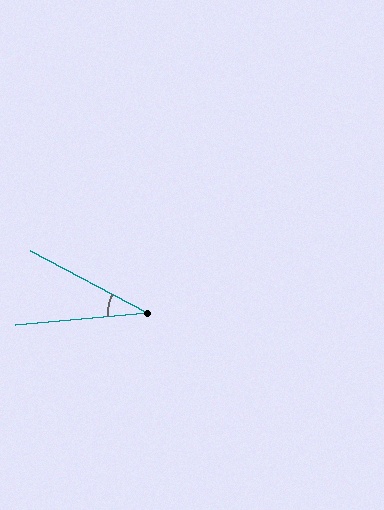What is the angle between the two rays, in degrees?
Approximately 33 degrees.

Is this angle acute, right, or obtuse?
It is acute.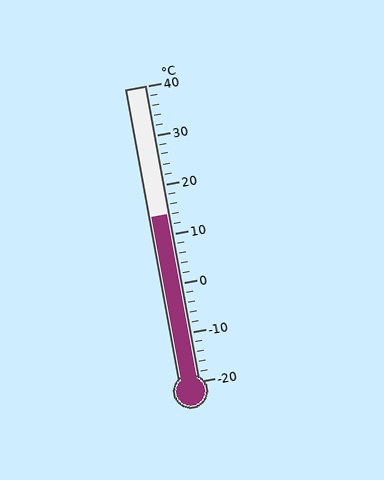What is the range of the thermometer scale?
The thermometer scale ranges from -20°C to 40°C.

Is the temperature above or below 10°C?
The temperature is above 10°C.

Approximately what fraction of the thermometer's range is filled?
The thermometer is filled to approximately 55% of its range.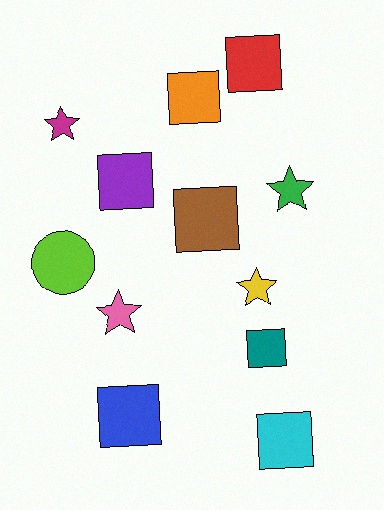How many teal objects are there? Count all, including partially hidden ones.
There is 1 teal object.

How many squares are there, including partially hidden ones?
There are 7 squares.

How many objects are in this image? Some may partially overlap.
There are 12 objects.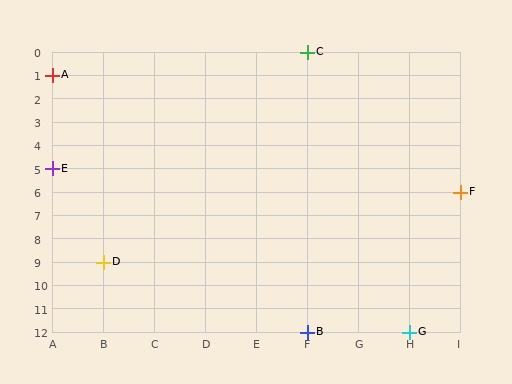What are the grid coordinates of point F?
Point F is at grid coordinates (I, 6).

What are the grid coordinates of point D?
Point D is at grid coordinates (B, 9).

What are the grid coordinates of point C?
Point C is at grid coordinates (F, 0).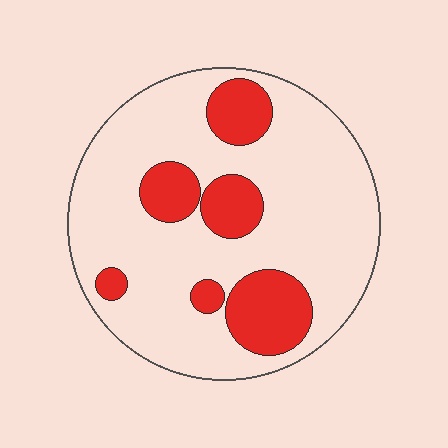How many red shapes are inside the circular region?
6.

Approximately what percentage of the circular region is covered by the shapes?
Approximately 25%.